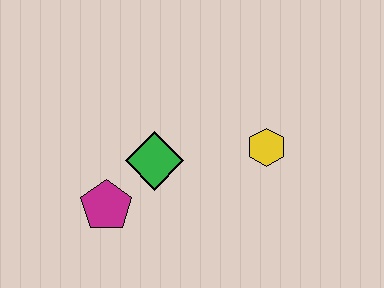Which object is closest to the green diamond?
The magenta pentagon is closest to the green diamond.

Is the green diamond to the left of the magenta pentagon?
No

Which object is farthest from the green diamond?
The yellow hexagon is farthest from the green diamond.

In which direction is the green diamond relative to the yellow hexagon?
The green diamond is to the left of the yellow hexagon.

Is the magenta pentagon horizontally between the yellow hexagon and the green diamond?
No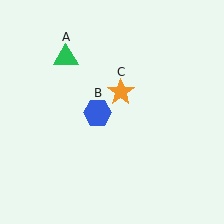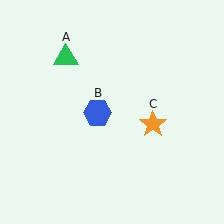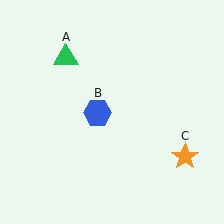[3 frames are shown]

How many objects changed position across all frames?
1 object changed position: orange star (object C).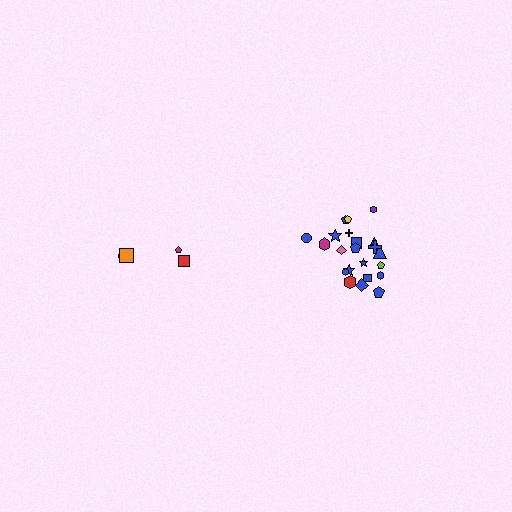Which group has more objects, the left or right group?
The right group.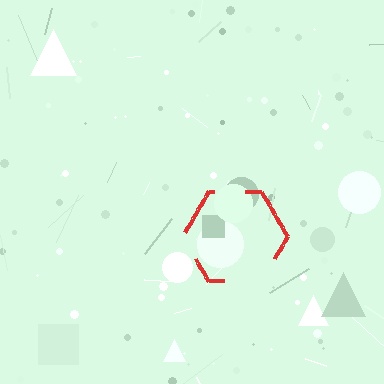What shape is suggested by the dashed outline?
The dashed outline suggests a hexagon.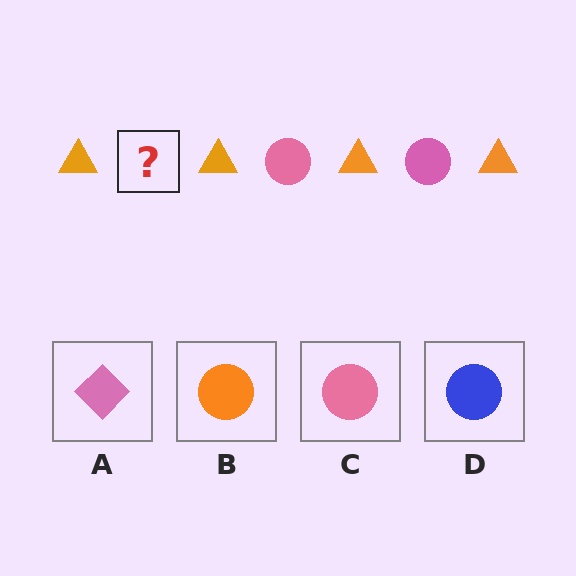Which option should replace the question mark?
Option C.